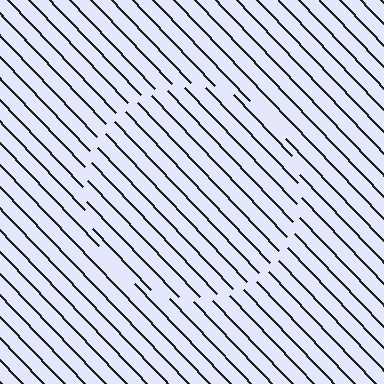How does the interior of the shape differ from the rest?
The interior of the shape contains the same grating, shifted by half a period — the contour is defined by the phase discontinuity where line-ends from the inner and outer gratings abut.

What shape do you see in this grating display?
An illusory circle. The interior of the shape contains the same grating, shifted by half a period — the contour is defined by the phase discontinuity where line-ends from the inner and outer gratings abut.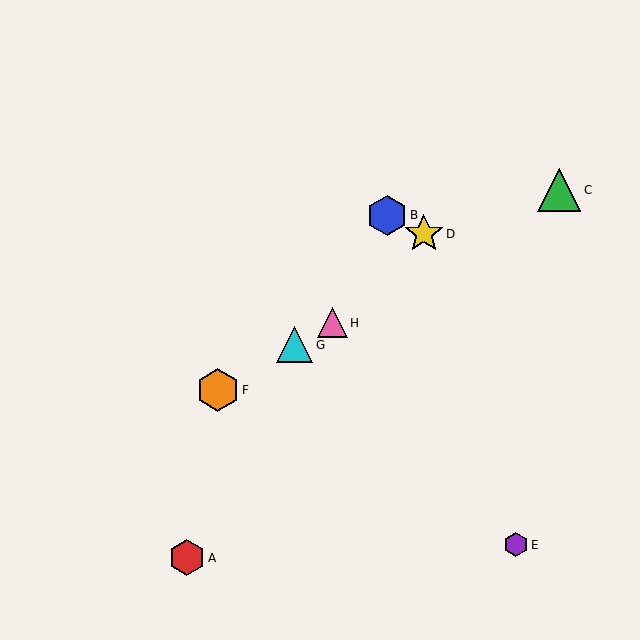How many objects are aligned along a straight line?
4 objects (C, F, G, H) are aligned along a straight line.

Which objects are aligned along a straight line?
Objects C, F, G, H are aligned along a straight line.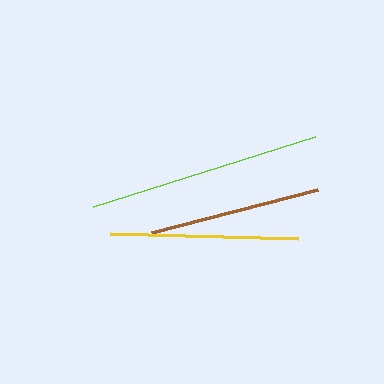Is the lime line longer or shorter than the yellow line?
The lime line is longer than the yellow line.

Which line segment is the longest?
The lime line is the longest at approximately 232 pixels.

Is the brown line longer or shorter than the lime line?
The lime line is longer than the brown line.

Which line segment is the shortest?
The brown line is the shortest at approximately 171 pixels.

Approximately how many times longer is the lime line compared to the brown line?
The lime line is approximately 1.4 times the length of the brown line.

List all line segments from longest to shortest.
From longest to shortest: lime, yellow, brown.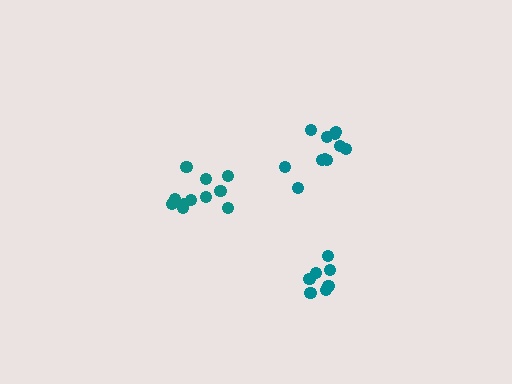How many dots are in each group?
Group 1: 11 dots, Group 2: 7 dots, Group 3: 11 dots (29 total).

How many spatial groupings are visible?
There are 3 spatial groupings.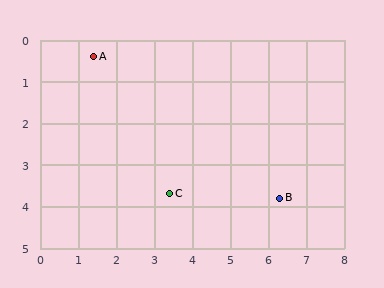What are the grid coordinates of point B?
Point B is at approximately (6.3, 3.8).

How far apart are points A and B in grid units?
Points A and B are about 6.0 grid units apart.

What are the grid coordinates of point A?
Point A is at approximately (1.4, 0.4).